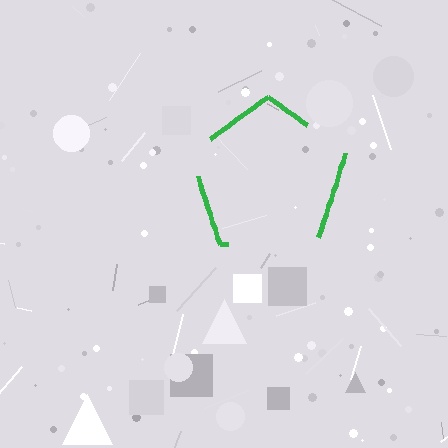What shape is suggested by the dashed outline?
The dashed outline suggests a pentagon.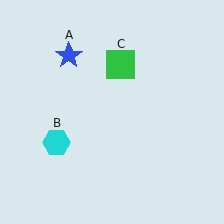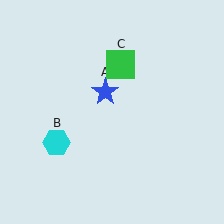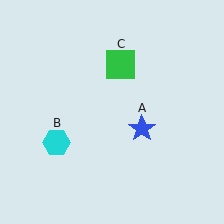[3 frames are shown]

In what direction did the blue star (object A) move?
The blue star (object A) moved down and to the right.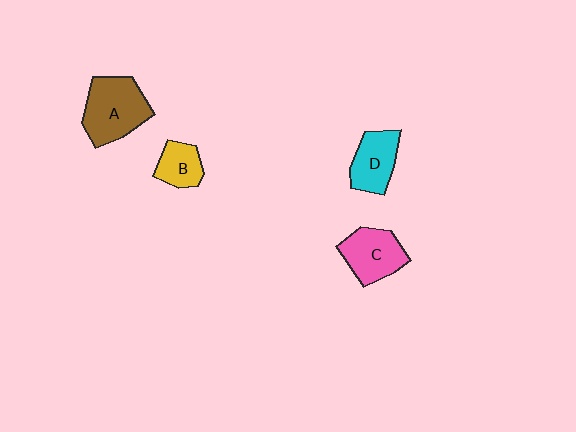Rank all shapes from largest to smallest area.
From largest to smallest: A (brown), C (pink), D (cyan), B (yellow).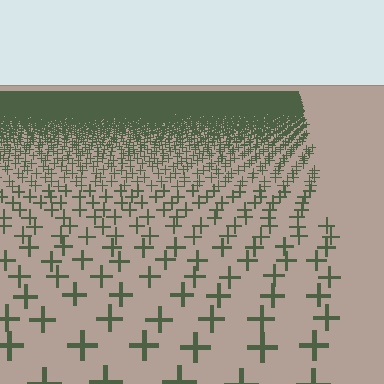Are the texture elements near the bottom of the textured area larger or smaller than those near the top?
Larger. Near the bottom, elements are closer to the viewer and appear at a bigger on-screen size.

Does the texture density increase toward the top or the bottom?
Density increases toward the top.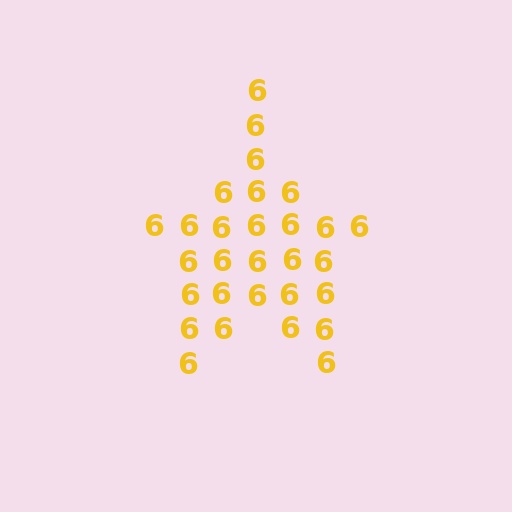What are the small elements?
The small elements are digit 6's.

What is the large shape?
The large shape is a star.